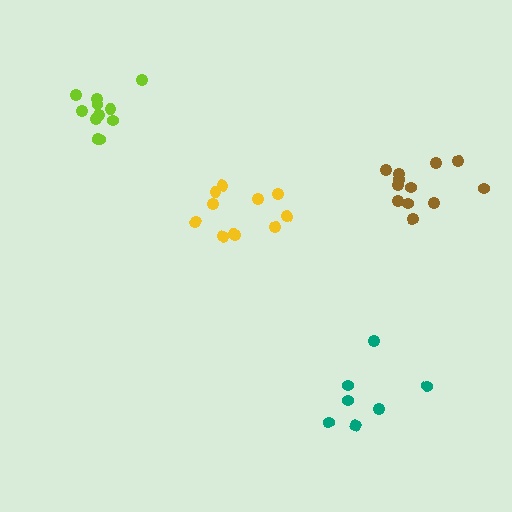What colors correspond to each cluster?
The clusters are colored: yellow, brown, lime, teal.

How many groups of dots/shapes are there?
There are 4 groups.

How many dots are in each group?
Group 1: 11 dots, Group 2: 12 dots, Group 3: 12 dots, Group 4: 7 dots (42 total).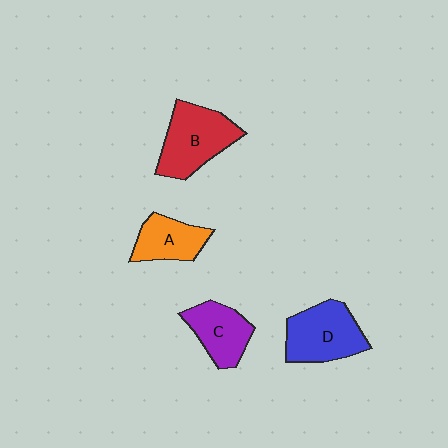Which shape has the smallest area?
Shape A (orange).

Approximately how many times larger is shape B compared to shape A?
Approximately 1.5 times.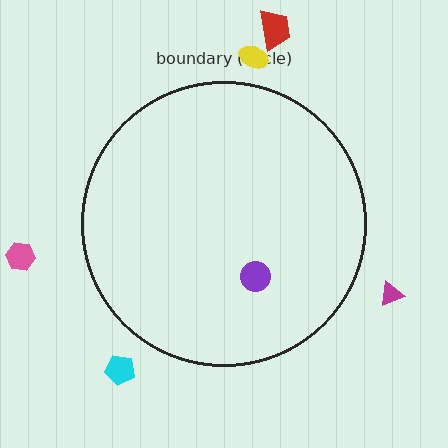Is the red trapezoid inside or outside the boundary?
Outside.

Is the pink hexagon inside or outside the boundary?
Outside.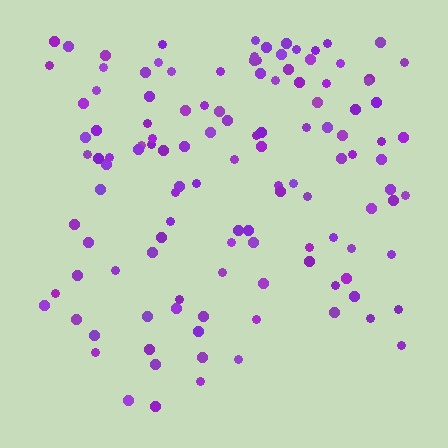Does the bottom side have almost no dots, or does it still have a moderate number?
Still a moderate number, just noticeably fewer than the top.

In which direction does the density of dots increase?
From bottom to top, with the top side densest.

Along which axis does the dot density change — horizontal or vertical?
Vertical.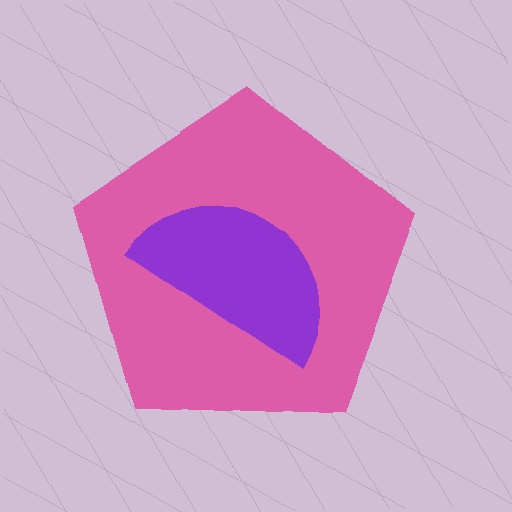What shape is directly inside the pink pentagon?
The purple semicircle.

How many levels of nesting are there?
2.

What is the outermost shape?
The pink pentagon.